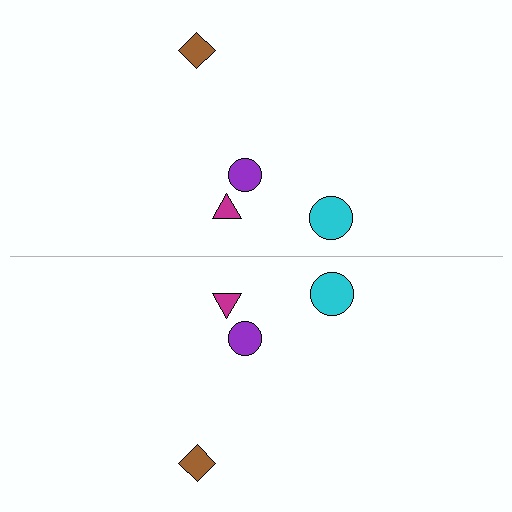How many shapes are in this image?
There are 8 shapes in this image.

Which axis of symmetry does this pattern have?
The pattern has a horizontal axis of symmetry running through the center of the image.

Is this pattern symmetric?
Yes, this pattern has bilateral (reflection) symmetry.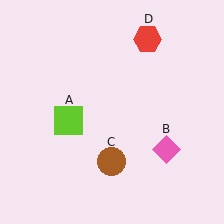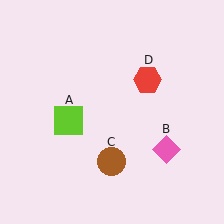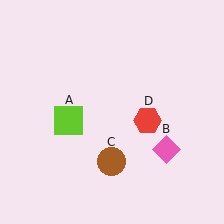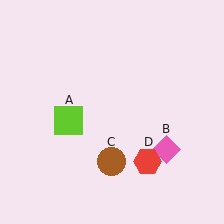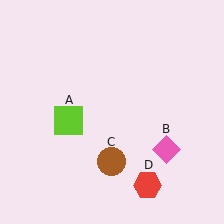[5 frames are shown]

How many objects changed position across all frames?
1 object changed position: red hexagon (object D).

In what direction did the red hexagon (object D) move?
The red hexagon (object D) moved down.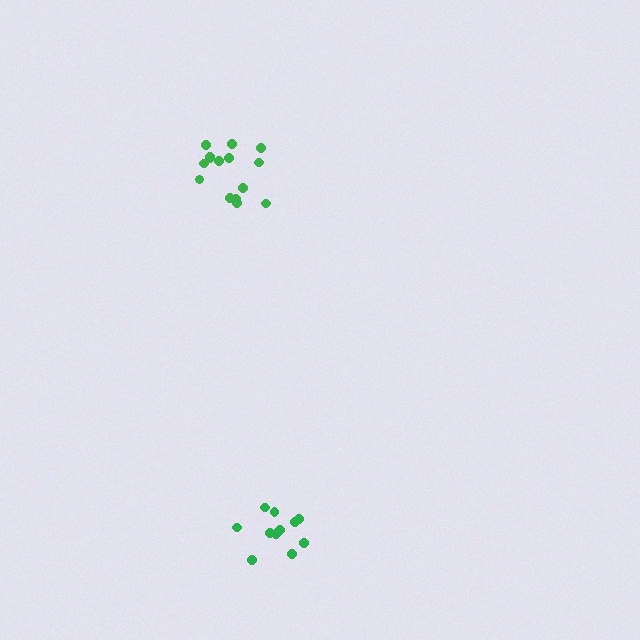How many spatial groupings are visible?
There are 2 spatial groupings.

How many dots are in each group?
Group 1: 11 dots, Group 2: 15 dots (26 total).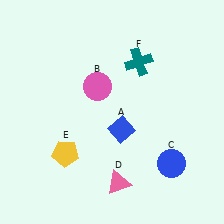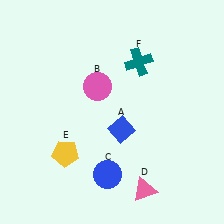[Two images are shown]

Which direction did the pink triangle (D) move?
The pink triangle (D) moved right.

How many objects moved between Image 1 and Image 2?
2 objects moved between the two images.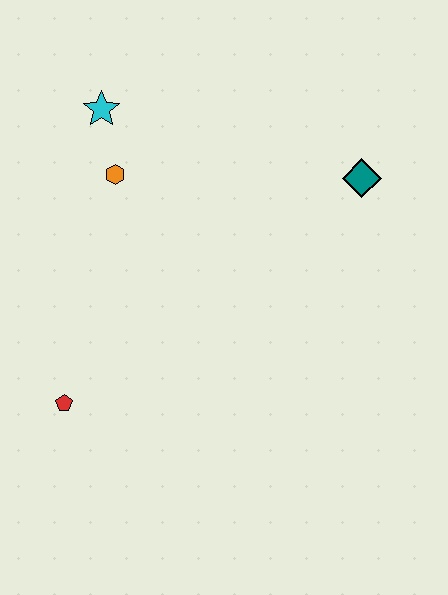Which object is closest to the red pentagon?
The orange hexagon is closest to the red pentagon.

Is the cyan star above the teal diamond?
Yes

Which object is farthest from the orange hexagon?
The teal diamond is farthest from the orange hexagon.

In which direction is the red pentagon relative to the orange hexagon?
The red pentagon is below the orange hexagon.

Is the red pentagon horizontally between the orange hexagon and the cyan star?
No